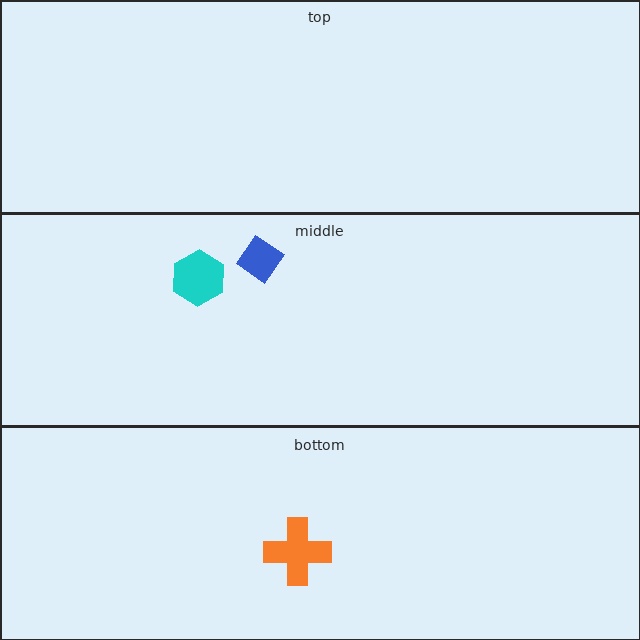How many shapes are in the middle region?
2.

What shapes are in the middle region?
The blue diamond, the cyan hexagon.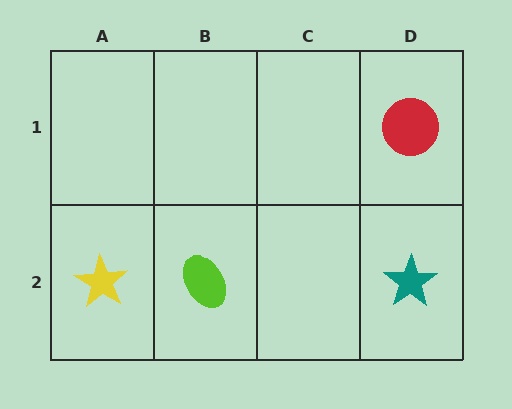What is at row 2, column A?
A yellow star.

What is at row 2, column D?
A teal star.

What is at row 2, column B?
A lime ellipse.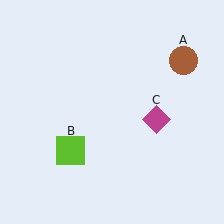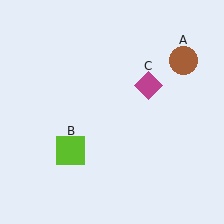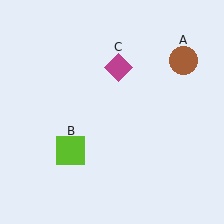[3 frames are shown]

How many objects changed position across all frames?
1 object changed position: magenta diamond (object C).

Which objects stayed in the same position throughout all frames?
Brown circle (object A) and lime square (object B) remained stationary.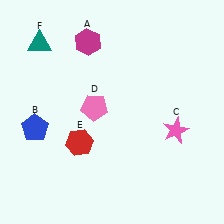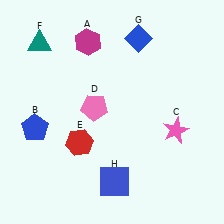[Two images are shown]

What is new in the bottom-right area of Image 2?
A blue square (H) was added in the bottom-right area of Image 2.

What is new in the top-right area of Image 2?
A blue diamond (G) was added in the top-right area of Image 2.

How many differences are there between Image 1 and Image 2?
There are 2 differences between the two images.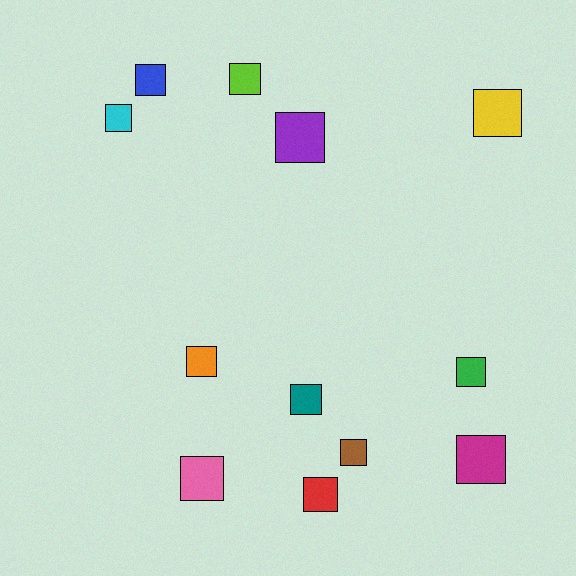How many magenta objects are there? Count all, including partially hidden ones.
There is 1 magenta object.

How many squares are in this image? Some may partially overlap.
There are 12 squares.